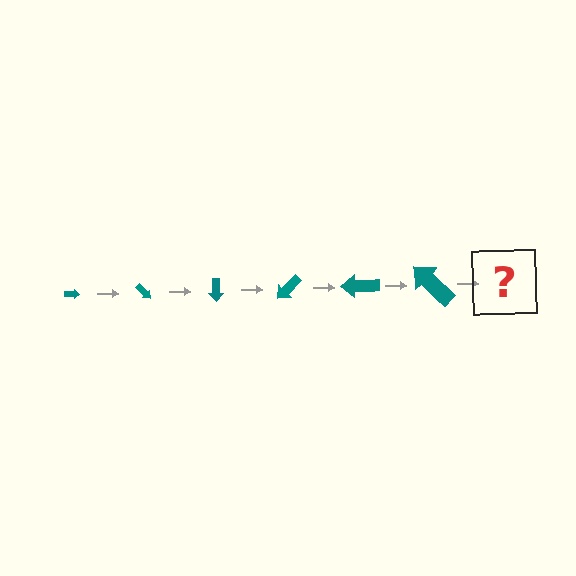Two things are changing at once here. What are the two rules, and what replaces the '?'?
The two rules are that the arrow grows larger each step and it rotates 45 degrees each step. The '?' should be an arrow, larger than the previous one and rotated 270 degrees from the start.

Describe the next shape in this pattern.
It should be an arrow, larger than the previous one and rotated 270 degrees from the start.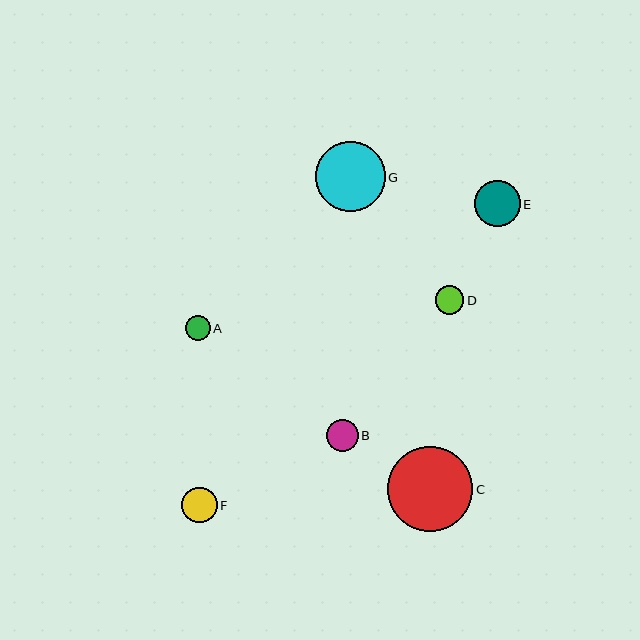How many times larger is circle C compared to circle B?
Circle C is approximately 2.6 times the size of circle B.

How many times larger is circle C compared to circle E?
Circle C is approximately 1.8 times the size of circle E.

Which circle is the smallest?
Circle A is the smallest with a size of approximately 25 pixels.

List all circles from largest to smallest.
From largest to smallest: C, G, E, F, B, D, A.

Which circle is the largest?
Circle C is the largest with a size of approximately 85 pixels.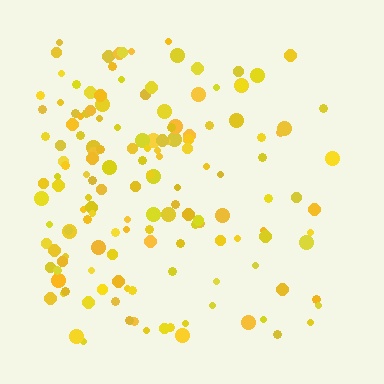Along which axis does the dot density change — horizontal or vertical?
Horizontal.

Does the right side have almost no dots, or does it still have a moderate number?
Still a moderate number, just noticeably fewer than the left.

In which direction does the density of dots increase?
From right to left, with the left side densest.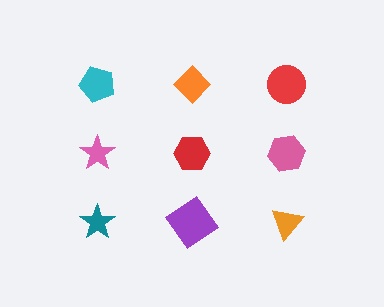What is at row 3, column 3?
An orange triangle.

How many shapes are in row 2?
3 shapes.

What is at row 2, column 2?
A red hexagon.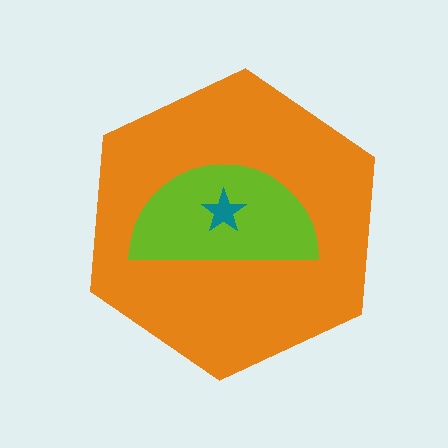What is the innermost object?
The teal star.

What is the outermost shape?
The orange hexagon.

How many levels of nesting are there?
3.